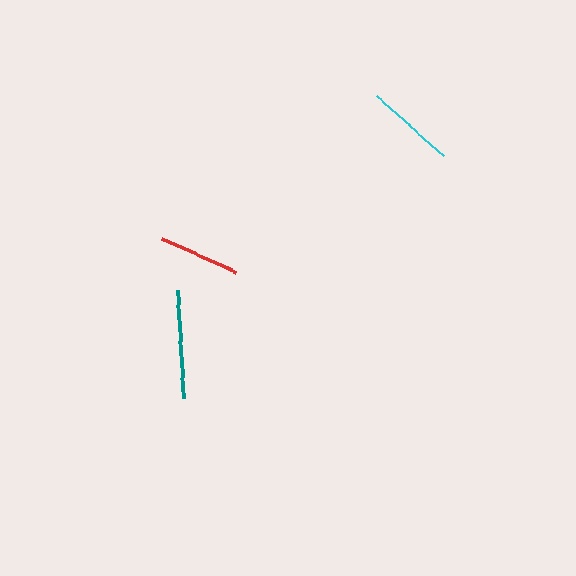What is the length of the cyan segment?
The cyan segment is approximately 90 pixels long.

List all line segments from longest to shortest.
From longest to shortest: teal, cyan, red.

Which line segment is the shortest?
The red line is the shortest at approximately 82 pixels.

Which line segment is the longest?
The teal line is the longest at approximately 109 pixels.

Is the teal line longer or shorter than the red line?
The teal line is longer than the red line.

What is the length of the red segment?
The red segment is approximately 82 pixels long.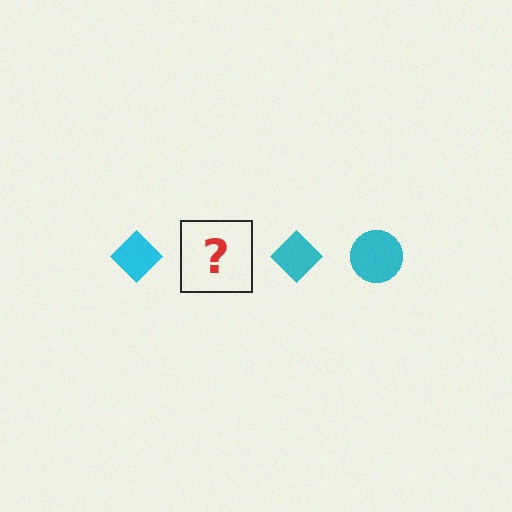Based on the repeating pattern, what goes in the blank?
The blank should be a cyan circle.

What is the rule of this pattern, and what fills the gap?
The rule is that the pattern cycles through diamond, circle shapes in cyan. The gap should be filled with a cyan circle.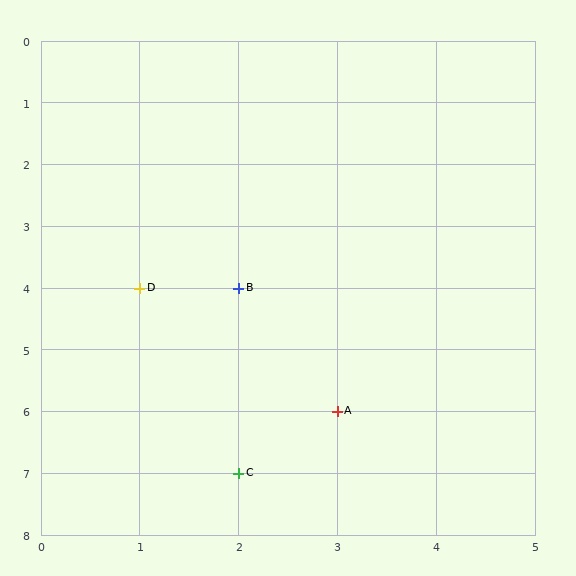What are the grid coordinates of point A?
Point A is at grid coordinates (3, 6).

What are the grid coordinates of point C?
Point C is at grid coordinates (2, 7).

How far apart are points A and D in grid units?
Points A and D are 2 columns and 2 rows apart (about 2.8 grid units diagonally).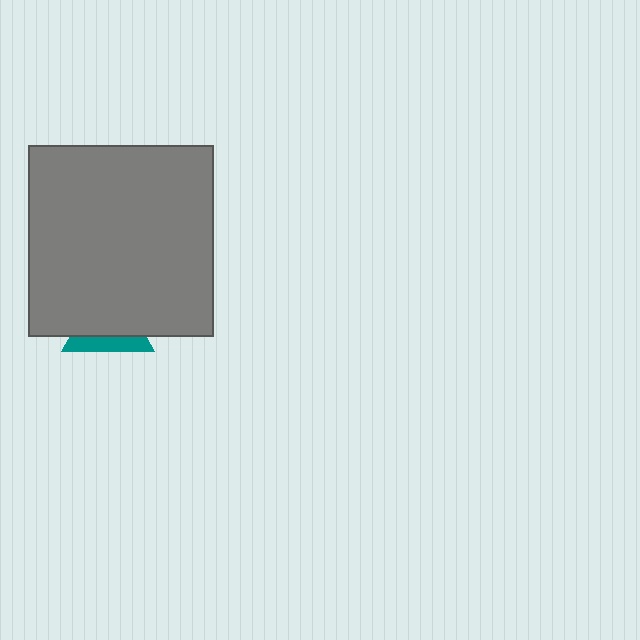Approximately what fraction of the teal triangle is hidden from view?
Roughly 69% of the teal triangle is hidden behind the gray rectangle.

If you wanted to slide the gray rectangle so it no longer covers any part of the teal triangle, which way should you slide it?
Slide it up — that is the most direct way to separate the two shapes.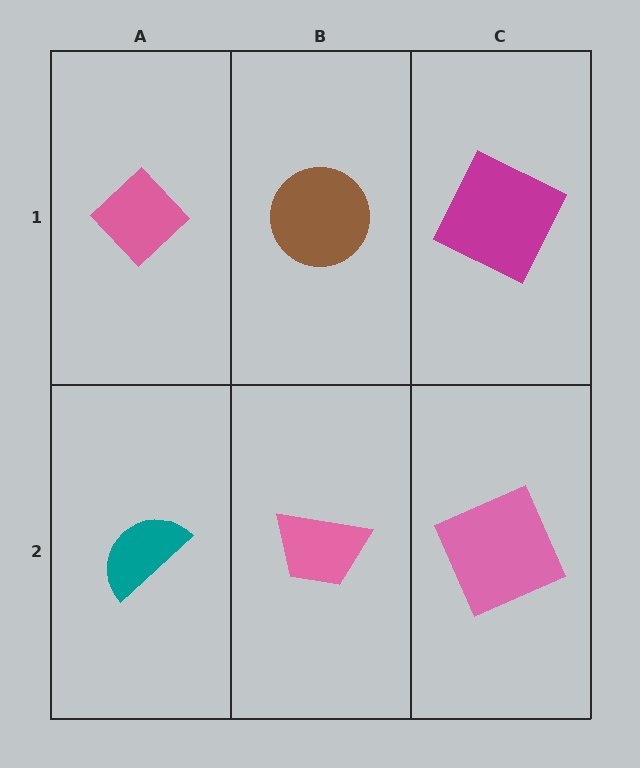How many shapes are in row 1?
3 shapes.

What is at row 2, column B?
A pink trapezoid.